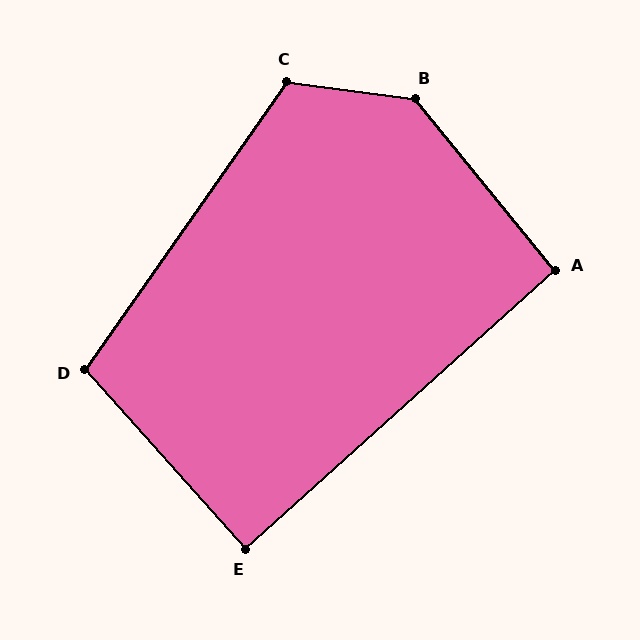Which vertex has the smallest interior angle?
E, at approximately 90 degrees.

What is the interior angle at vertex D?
Approximately 103 degrees (obtuse).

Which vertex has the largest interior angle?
B, at approximately 137 degrees.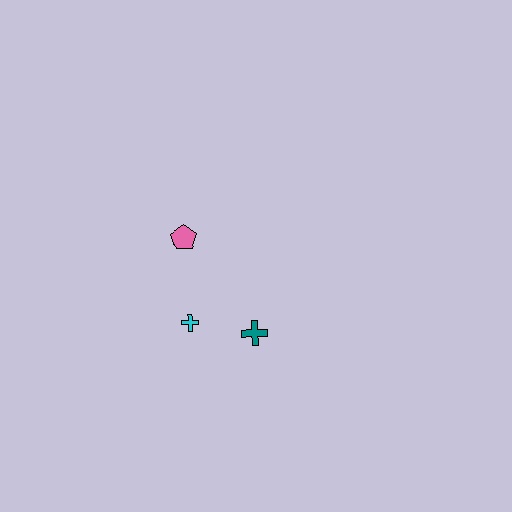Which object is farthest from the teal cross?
The pink pentagon is farthest from the teal cross.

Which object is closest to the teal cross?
The cyan cross is closest to the teal cross.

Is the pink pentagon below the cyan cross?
No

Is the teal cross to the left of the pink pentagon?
No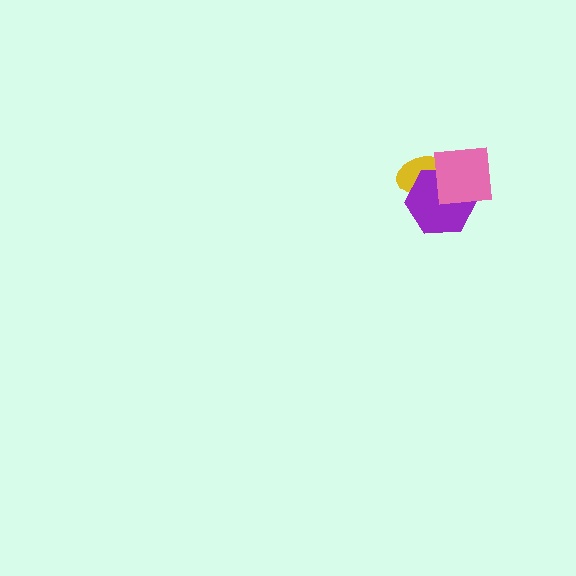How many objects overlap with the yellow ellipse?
2 objects overlap with the yellow ellipse.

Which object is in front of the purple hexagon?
The pink square is in front of the purple hexagon.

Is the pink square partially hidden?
No, no other shape covers it.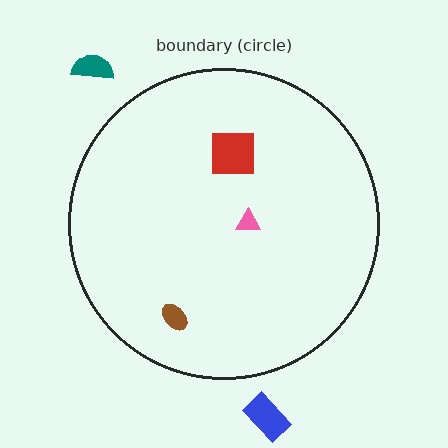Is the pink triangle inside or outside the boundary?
Inside.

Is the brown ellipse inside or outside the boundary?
Inside.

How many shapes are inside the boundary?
3 inside, 2 outside.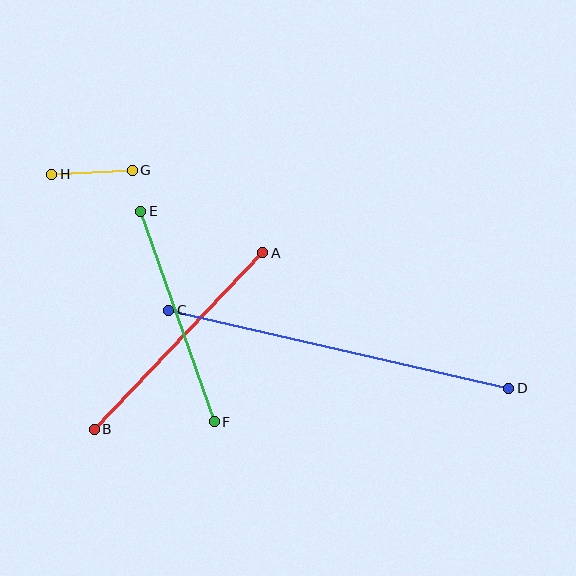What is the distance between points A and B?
The distance is approximately 244 pixels.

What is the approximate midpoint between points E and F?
The midpoint is at approximately (178, 317) pixels.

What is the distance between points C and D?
The distance is approximately 349 pixels.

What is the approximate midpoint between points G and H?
The midpoint is at approximately (92, 172) pixels.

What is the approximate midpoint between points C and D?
The midpoint is at approximately (339, 349) pixels.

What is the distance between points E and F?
The distance is approximately 223 pixels.